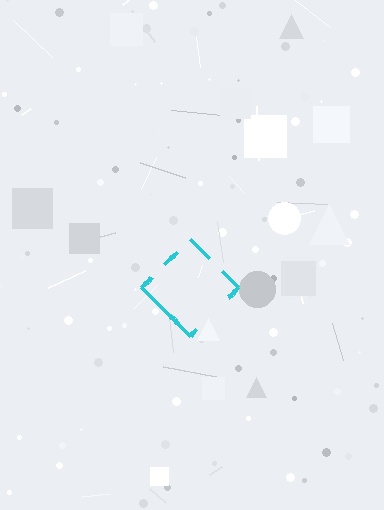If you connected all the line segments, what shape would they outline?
They would outline a diamond.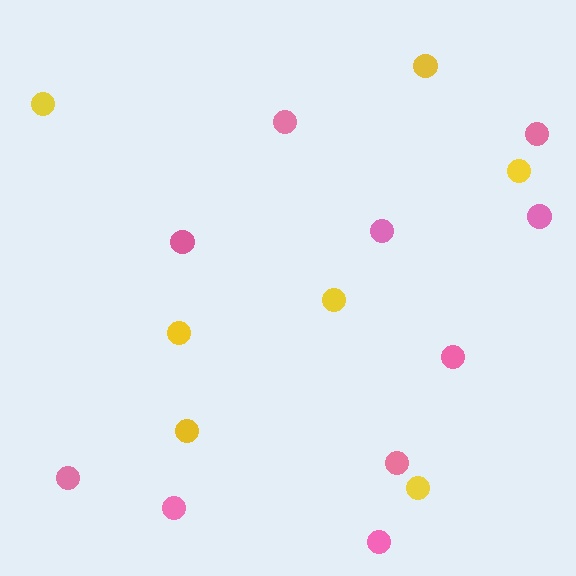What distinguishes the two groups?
There are 2 groups: one group of pink circles (10) and one group of yellow circles (7).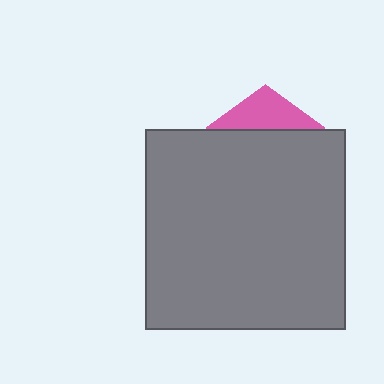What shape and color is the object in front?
The object in front is a gray square.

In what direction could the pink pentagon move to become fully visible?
The pink pentagon could move up. That would shift it out from behind the gray square entirely.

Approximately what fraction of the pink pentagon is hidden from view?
Roughly 70% of the pink pentagon is hidden behind the gray square.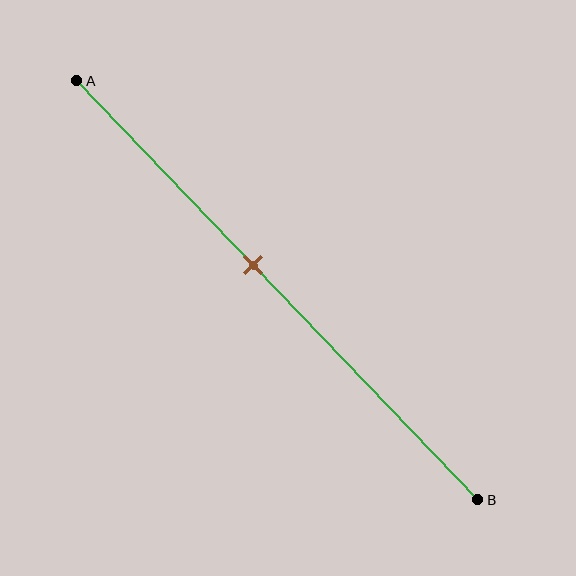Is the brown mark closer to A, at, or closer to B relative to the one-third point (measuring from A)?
The brown mark is closer to point B than the one-third point of segment AB.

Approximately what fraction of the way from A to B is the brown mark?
The brown mark is approximately 45% of the way from A to B.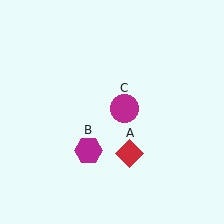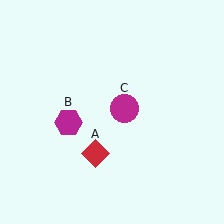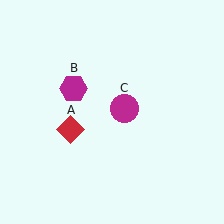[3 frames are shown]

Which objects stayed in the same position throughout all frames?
Magenta circle (object C) remained stationary.